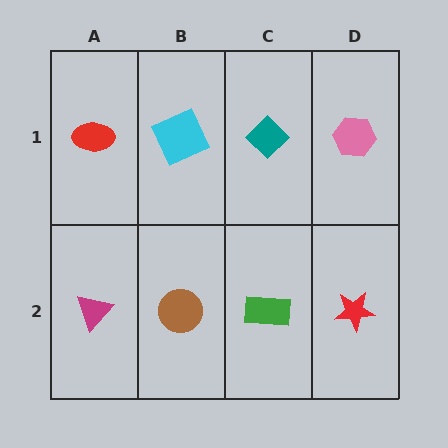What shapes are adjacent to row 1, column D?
A red star (row 2, column D), a teal diamond (row 1, column C).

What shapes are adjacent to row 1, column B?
A brown circle (row 2, column B), a red ellipse (row 1, column A), a teal diamond (row 1, column C).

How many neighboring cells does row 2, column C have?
3.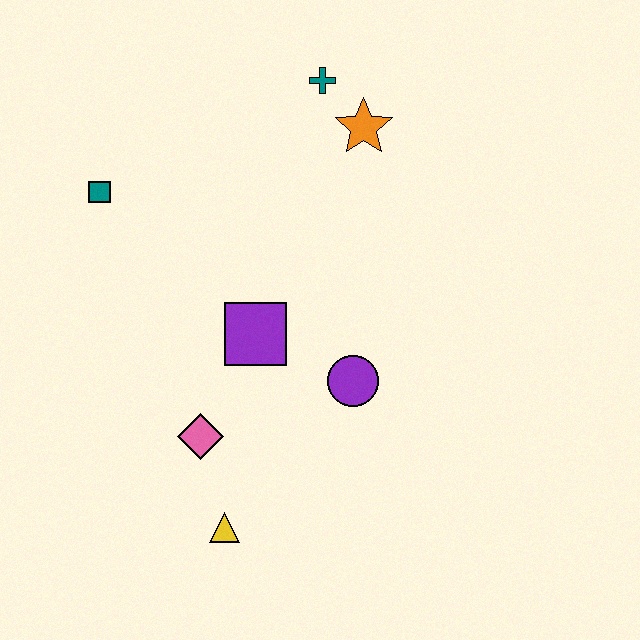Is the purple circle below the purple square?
Yes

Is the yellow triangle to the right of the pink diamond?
Yes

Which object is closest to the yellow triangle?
The pink diamond is closest to the yellow triangle.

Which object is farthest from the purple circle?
The teal square is farthest from the purple circle.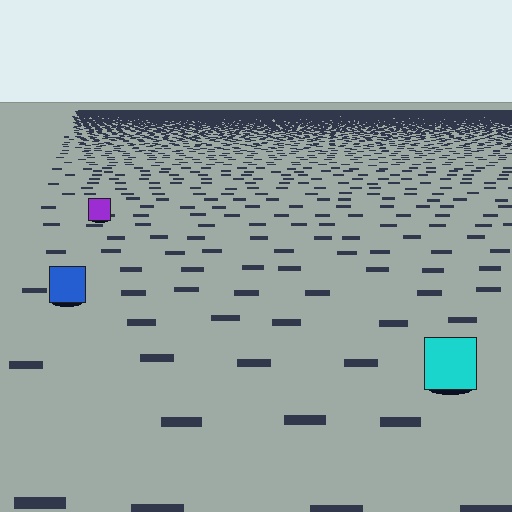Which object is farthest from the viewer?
The purple square is farthest from the viewer. It appears smaller and the ground texture around it is denser.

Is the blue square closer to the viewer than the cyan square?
No. The cyan square is closer — you can tell from the texture gradient: the ground texture is coarser near it.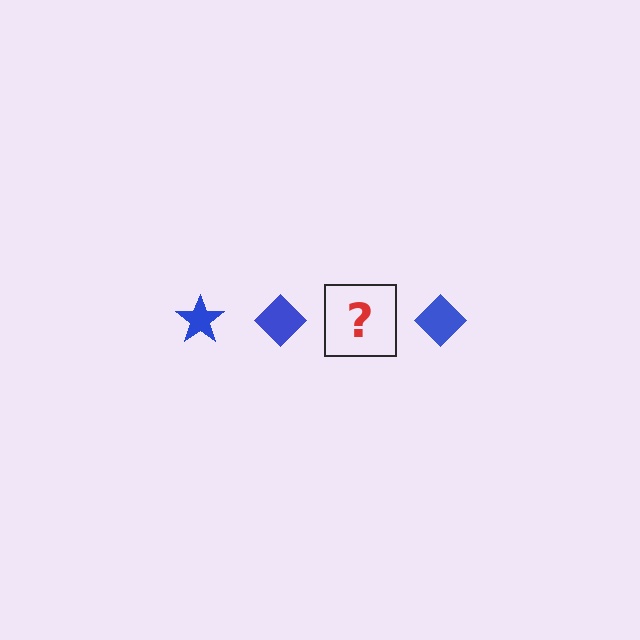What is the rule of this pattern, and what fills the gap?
The rule is that the pattern cycles through star, diamond shapes in blue. The gap should be filled with a blue star.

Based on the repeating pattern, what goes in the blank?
The blank should be a blue star.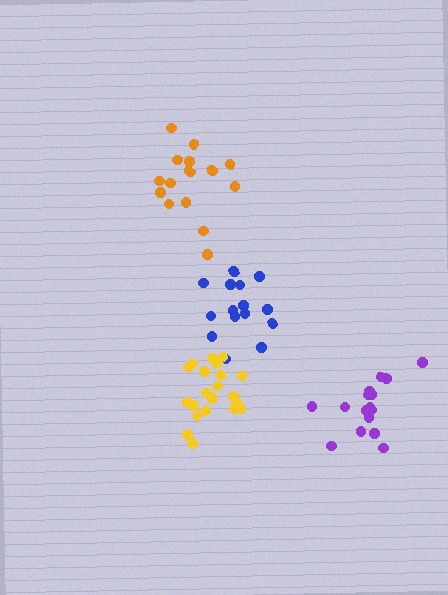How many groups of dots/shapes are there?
There are 4 groups.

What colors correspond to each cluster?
The clusters are colored: orange, blue, purple, yellow.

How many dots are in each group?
Group 1: 16 dots, Group 2: 15 dots, Group 3: 16 dots, Group 4: 21 dots (68 total).